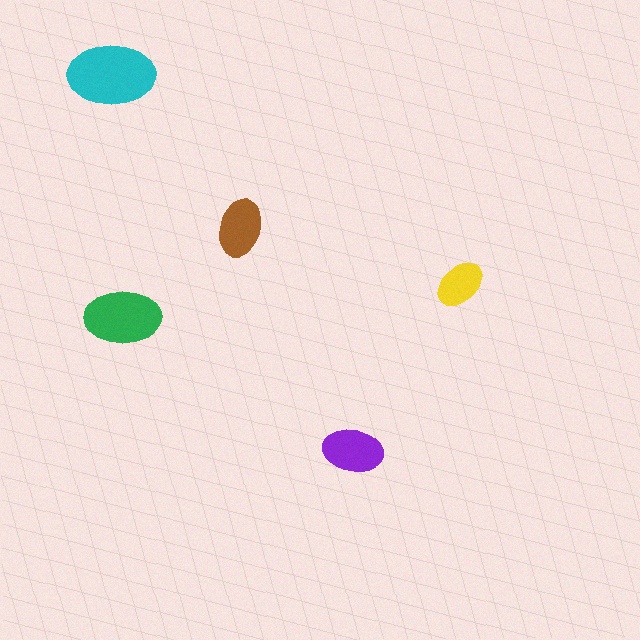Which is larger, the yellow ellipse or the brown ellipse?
The brown one.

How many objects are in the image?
There are 5 objects in the image.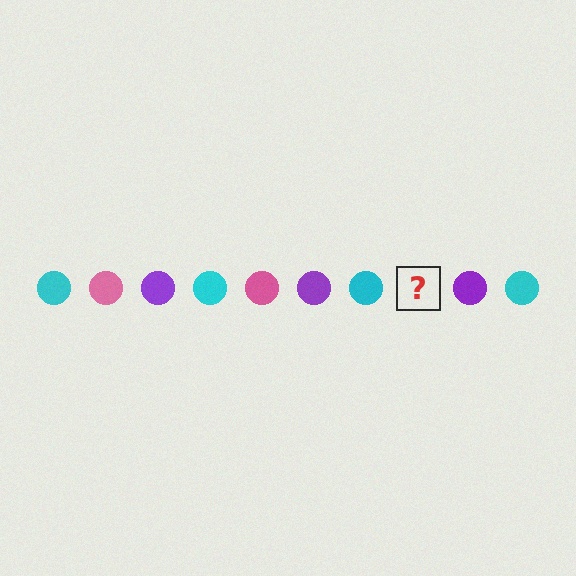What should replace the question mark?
The question mark should be replaced with a pink circle.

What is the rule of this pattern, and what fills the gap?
The rule is that the pattern cycles through cyan, pink, purple circles. The gap should be filled with a pink circle.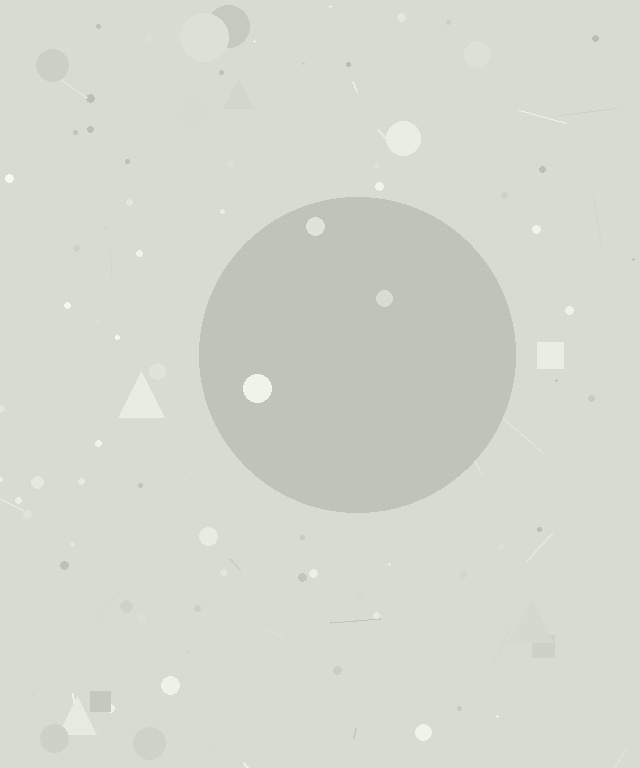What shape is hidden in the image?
A circle is hidden in the image.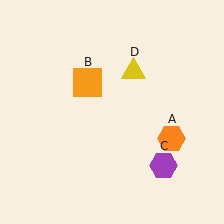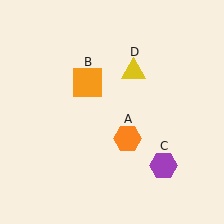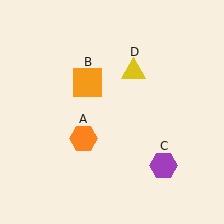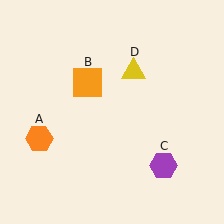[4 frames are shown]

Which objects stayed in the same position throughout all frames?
Orange square (object B) and purple hexagon (object C) and yellow triangle (object D) remained stationary.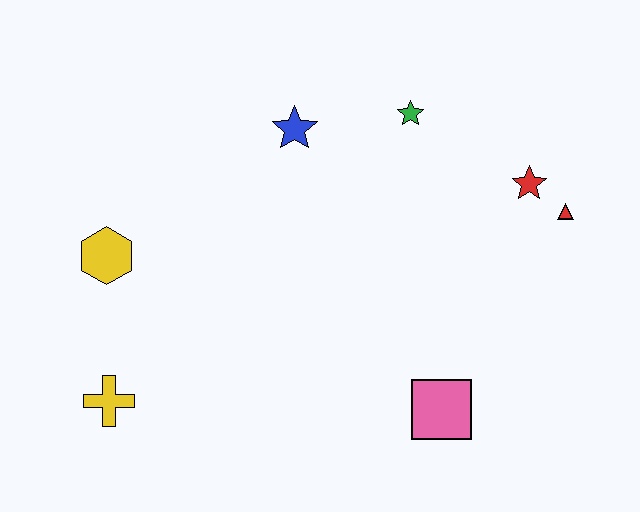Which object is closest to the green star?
The blue star is closest to the green star.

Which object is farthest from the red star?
The yellow cross is farthest from the red star.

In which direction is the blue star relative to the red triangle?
The blue star is to the left of the red triangle.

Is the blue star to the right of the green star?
No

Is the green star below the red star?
No